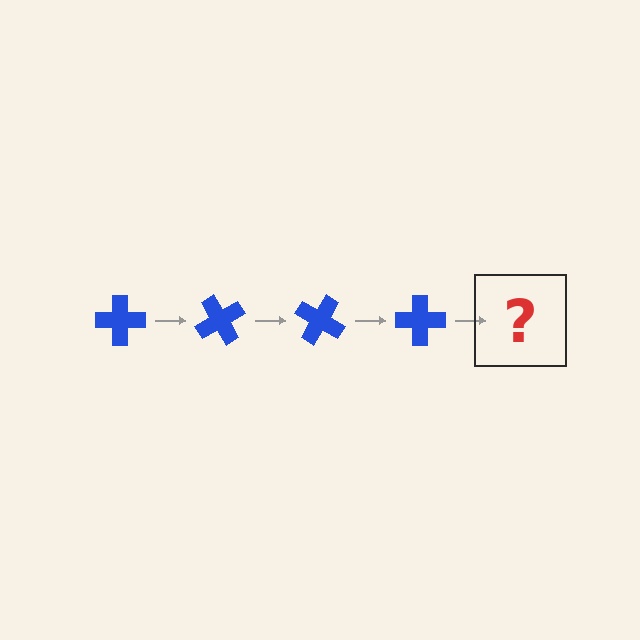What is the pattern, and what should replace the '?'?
The pattern is that the cross rotates 60 degrees each step. The '?' should be a blue cross rotated 240 degrees.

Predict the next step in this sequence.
The next step is a blue cross rotated 240 degrees.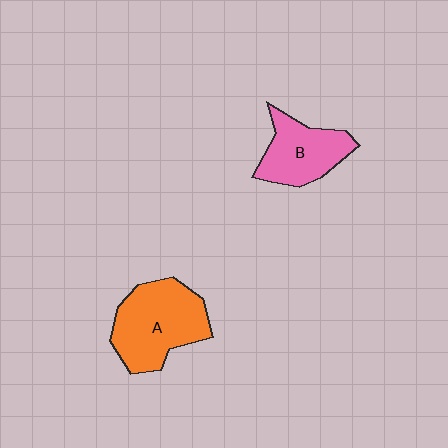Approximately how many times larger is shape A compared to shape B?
Approximately 1.4 times.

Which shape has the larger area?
Shape A (orange).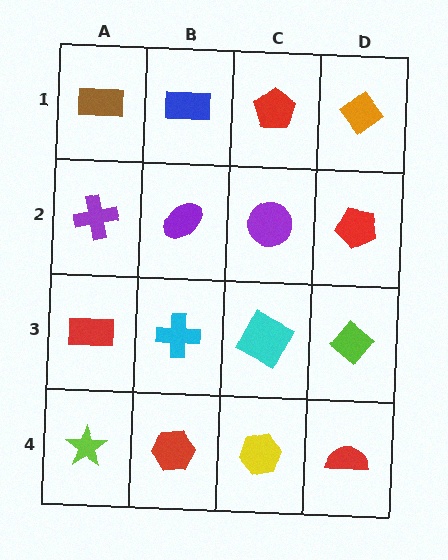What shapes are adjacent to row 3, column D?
A red pentagon (row 2, column D), a red semicircle (row 4, column D), a cyan square (row 3, column C).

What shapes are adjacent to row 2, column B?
A blue rectangle (row 1, column B), a cyan cross (row 3, column B), a purple cross (row 2, column A), a purple circle (row 2, column C).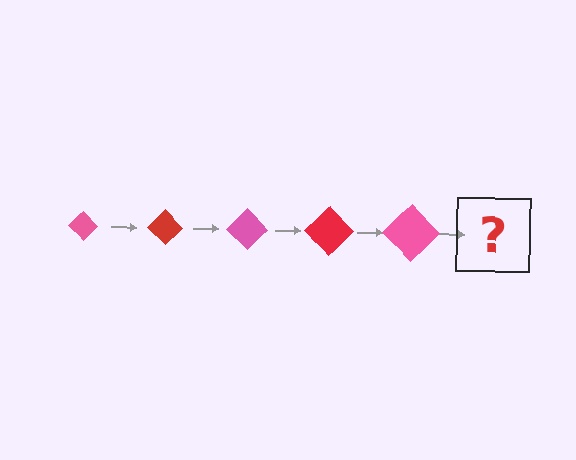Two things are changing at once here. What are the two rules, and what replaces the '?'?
The two rules are that the diamond grows larger each step and the color cycles through pink and red. The '?' should be a red diamond, larger than the previous one.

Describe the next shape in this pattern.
It should be a red diamond, larger than the previous one.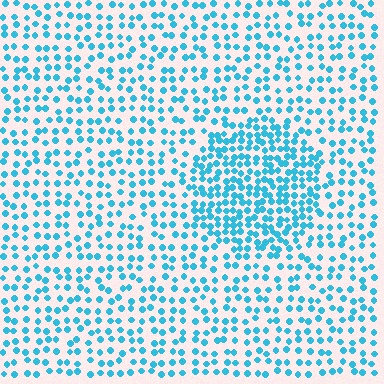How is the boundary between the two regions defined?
The boundary is defined by a change in element density (approximately 1.9x ratio). All elements are the same color, size, and shape.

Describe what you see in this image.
The image contains small cyan elements arranged at two different densities. A circle-shaped region is visible where the elements are more densely packed than the surrounding area.